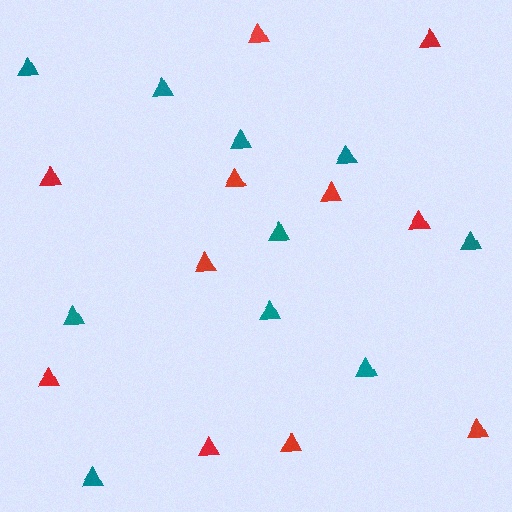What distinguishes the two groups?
There are 2 groups: one group of teal triangles (10) and one group of red triangles (11).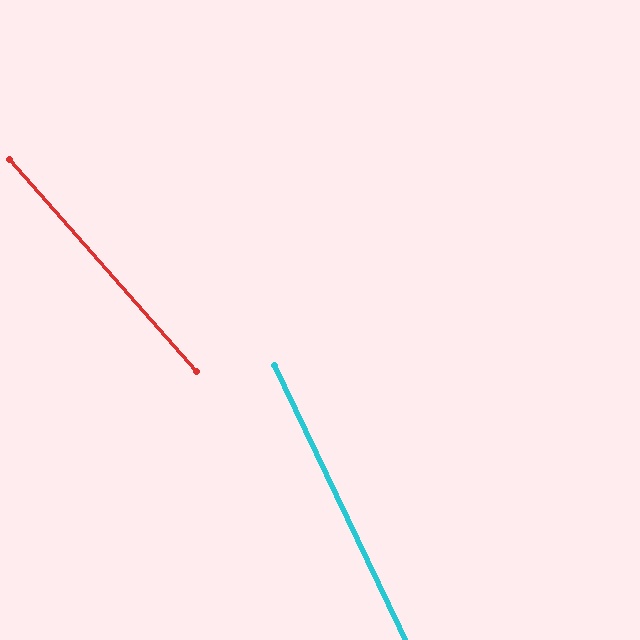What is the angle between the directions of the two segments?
Approximately 16 degrees.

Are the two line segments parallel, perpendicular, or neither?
Neither parallel nor perpendicular — they differ by about 16°.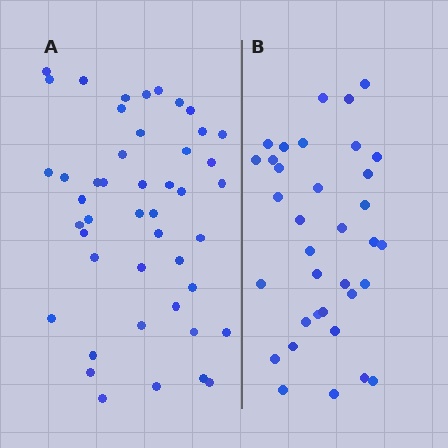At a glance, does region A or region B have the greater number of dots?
Region A (the left region) has more dots.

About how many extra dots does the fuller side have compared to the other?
Region A has roughly 12 or so more dots than region B.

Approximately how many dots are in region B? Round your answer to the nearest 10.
About 40 dots. (The exact count is 35, which rounds to 40.)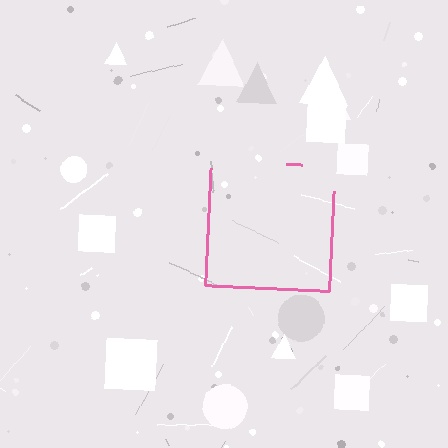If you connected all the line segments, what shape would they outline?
They would outline a square.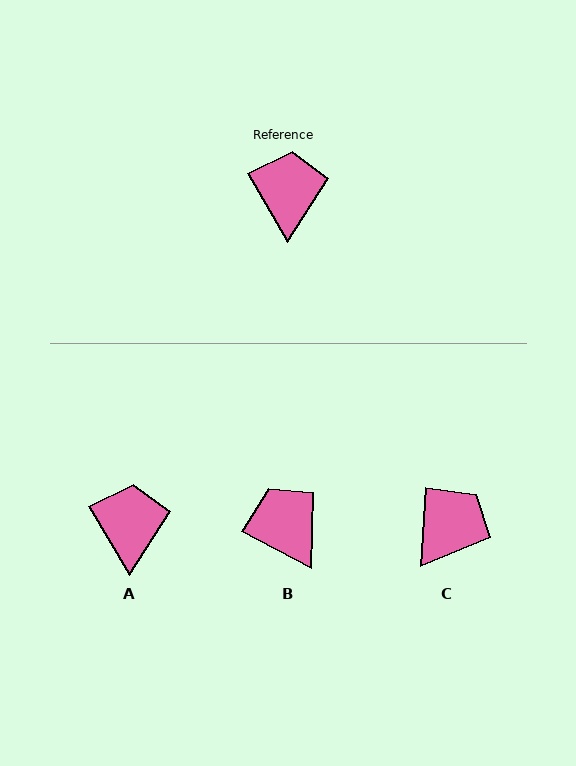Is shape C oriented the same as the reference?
No, it is off by about 35 degrees.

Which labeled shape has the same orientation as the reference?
A.